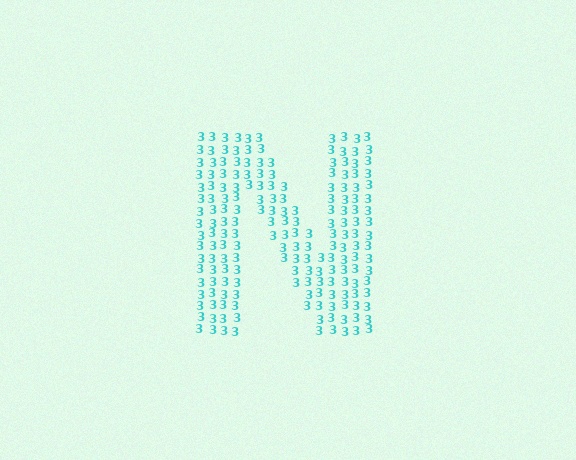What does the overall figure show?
The overall figure shows the letter N.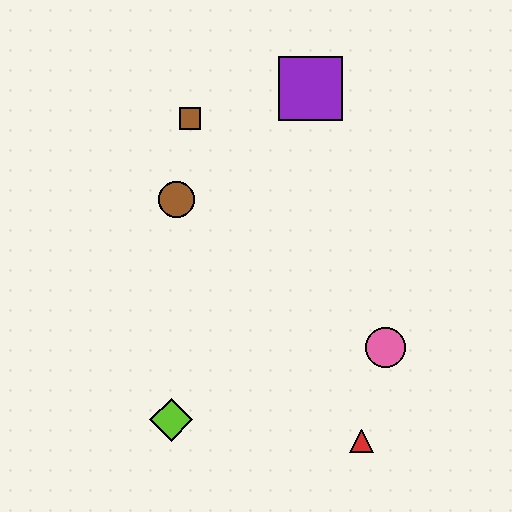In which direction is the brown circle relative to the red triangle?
The brown circle is above the red triangle.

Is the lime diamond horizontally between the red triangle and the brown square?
No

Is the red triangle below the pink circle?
Yes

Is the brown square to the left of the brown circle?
No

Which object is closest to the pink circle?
The red triangle is closest to the pink circle.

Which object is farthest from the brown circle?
The red triangle is farthest from the brown circle.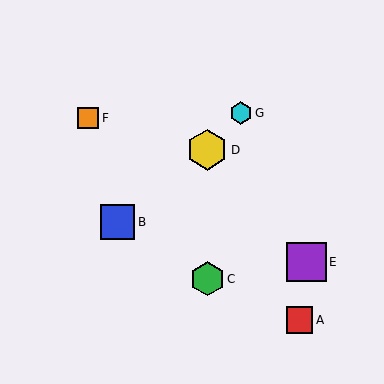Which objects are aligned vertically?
Objects C, D are aligned vertically.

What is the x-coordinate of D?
Object D is at x≈207.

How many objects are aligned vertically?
2 objects (C, D) are aligned vertically.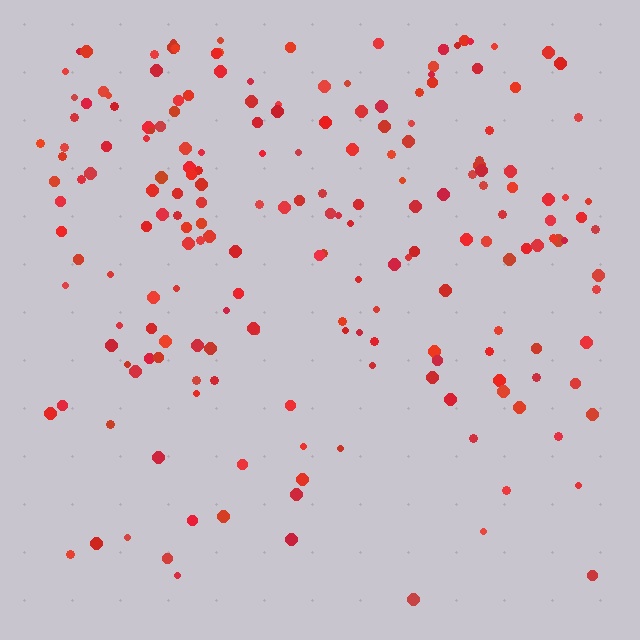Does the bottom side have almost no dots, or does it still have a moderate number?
Still a moderate number, just noticeably fewer than the top.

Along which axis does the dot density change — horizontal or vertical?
Vertical.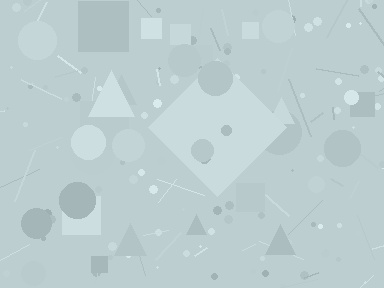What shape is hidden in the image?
A diamond is hidden in the image.